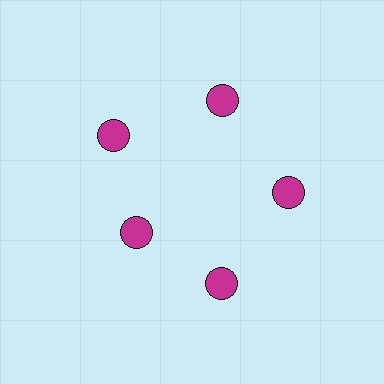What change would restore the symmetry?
The symmetry would be restored by moving it outward, back onto the ring so that all 5 circles sit at equal angles and equal distance from the center.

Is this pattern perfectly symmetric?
No. The 5 magenta circles are arranged in a ring, but one element near the 8 o'clock position is pulled inward toward the center, breaking the 5-fold rotational symmetry.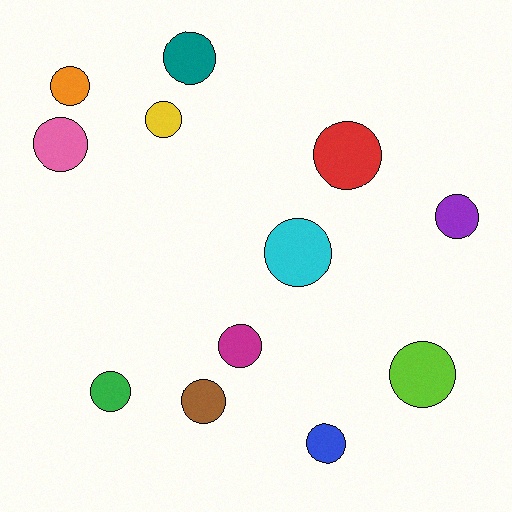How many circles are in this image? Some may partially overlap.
There are 12 circles.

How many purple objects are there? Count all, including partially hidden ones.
There is 1 purple object.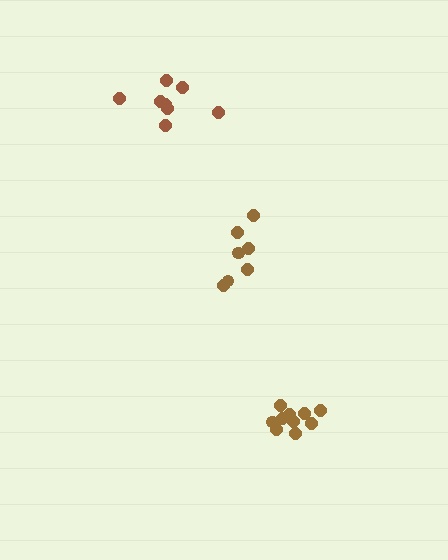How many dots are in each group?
Group 1: 8 dots, Group 2: 7 dots, Group 3: 10 dots (25 total).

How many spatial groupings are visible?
There are 3 spatial groupings.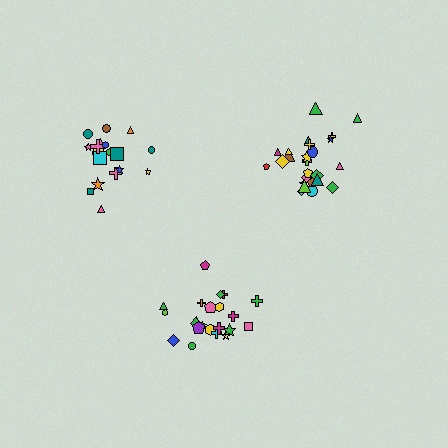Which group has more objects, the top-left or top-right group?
The top-right group.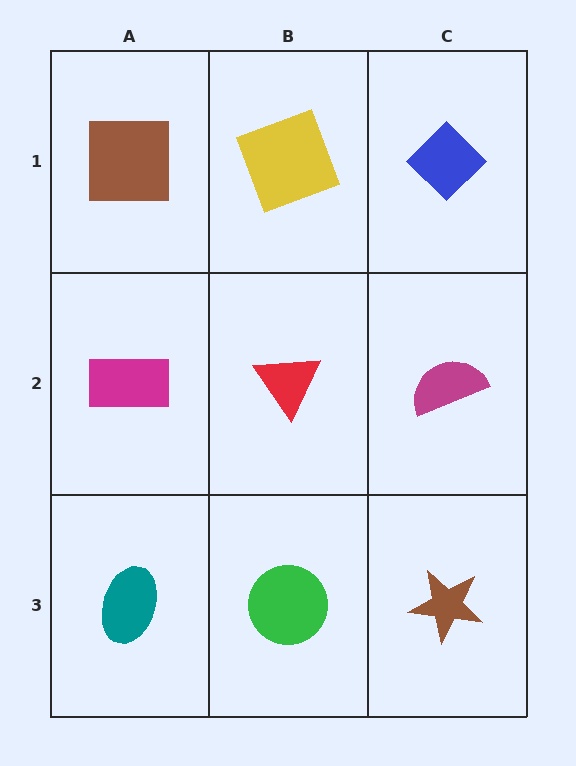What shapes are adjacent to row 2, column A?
A brown square (row 1, column A), a teal ellipse (row 3, column A), a red triangle (row 2, column B).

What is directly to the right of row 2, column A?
A red triangle.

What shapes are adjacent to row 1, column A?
A magenta rectangle (row 2, column A), a yellow square (row 1, column B).